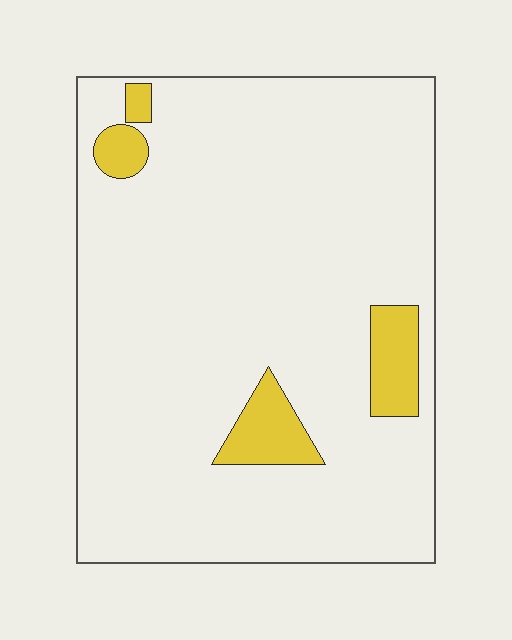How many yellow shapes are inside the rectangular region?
4.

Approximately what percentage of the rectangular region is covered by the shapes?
Approximately 10%.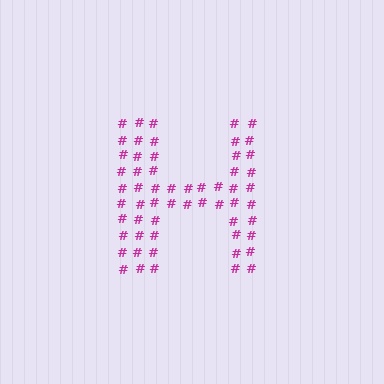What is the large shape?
The large shape is the letter H.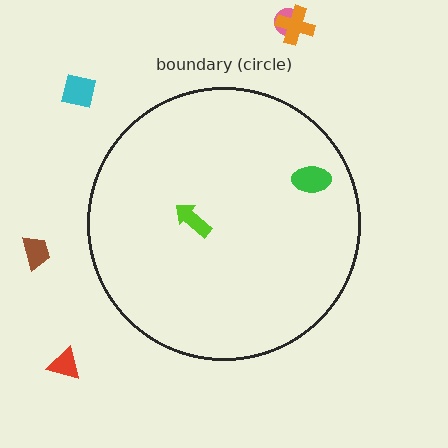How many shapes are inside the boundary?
2 inside, 5 outside.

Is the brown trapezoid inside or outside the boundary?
Outside.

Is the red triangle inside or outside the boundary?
Outside.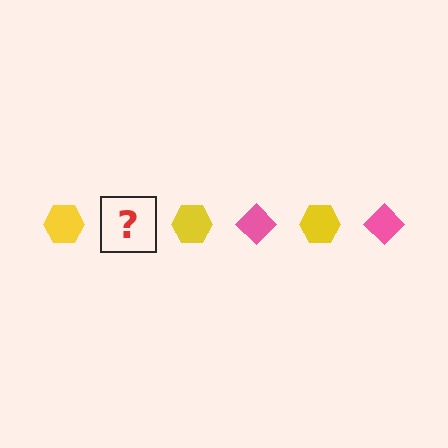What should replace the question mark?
The question mark should be replaced with a pink diamond.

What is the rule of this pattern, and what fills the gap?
The rule is that the pattern alternates between yellow hexagon and pink diamond. The gap should be filled with a pink diamond.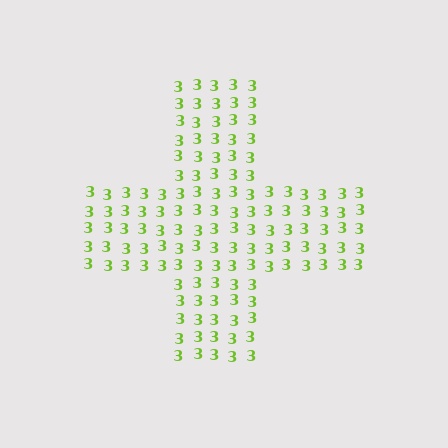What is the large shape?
The large shape is a cross.